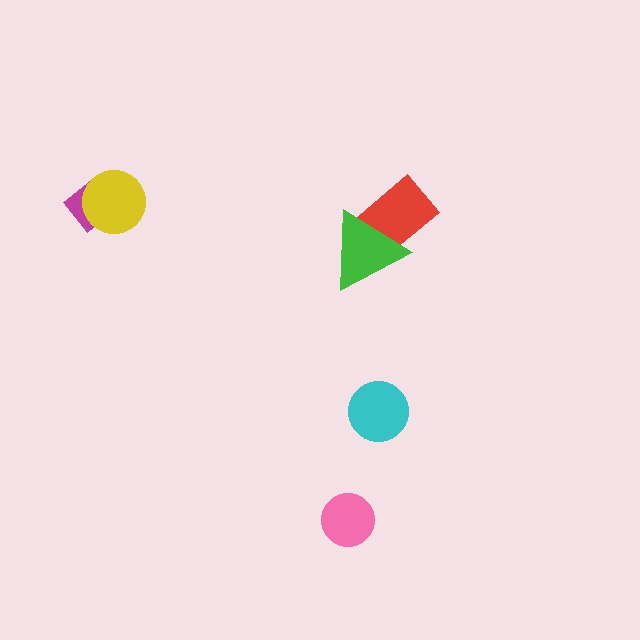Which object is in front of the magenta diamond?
The yellow circle is in front of the magenta diamond.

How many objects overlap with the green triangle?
1 object overlaps with the green triangle.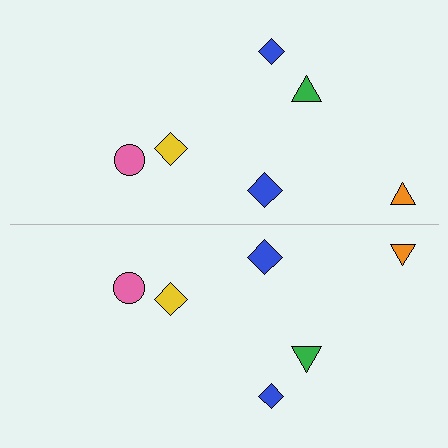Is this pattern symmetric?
Yes, this pattern has bilateral (reflection) symmetry.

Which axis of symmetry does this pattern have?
The pattern has a horizontal axis of symmetry running through the center of the image.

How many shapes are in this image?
There are 12 shapes in this image.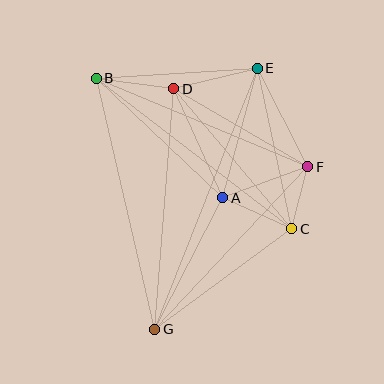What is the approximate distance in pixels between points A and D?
The distance between A and D is approximately 120 pixels.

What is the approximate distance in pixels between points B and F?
The distance between B and F is approximately 230 pixels.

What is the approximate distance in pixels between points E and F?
The distance between E and F is approximately 111 pixels.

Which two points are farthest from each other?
Points E and G are farthest from each other.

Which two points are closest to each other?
Points C and F are closest to each other.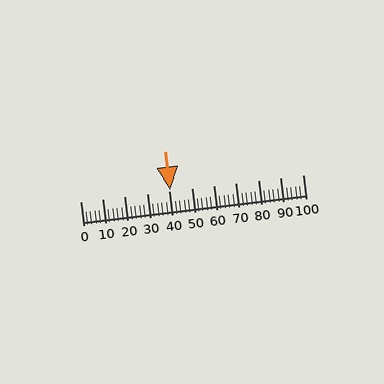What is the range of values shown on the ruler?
The ruler shows values from 0 to 100.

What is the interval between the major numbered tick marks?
The major tick marks are spaced 10 units apart.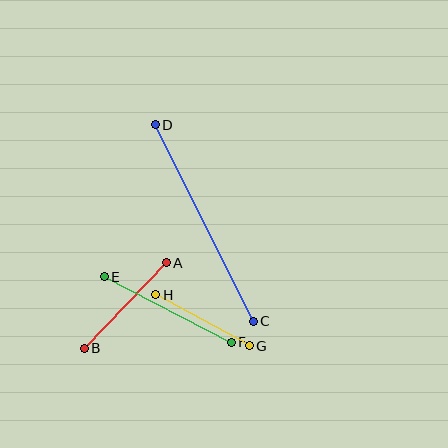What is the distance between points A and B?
The distance is approximately 118 pixels.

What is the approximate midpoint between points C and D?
The midpoint is at approximately (204, 223) pixels.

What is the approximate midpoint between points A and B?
The midpoint is at approximately (125, 305) pixels.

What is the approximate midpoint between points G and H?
The midpoint is at approximately (203, 320) pixels.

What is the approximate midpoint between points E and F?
The midpoint is at approximately (168, 309) pixels.